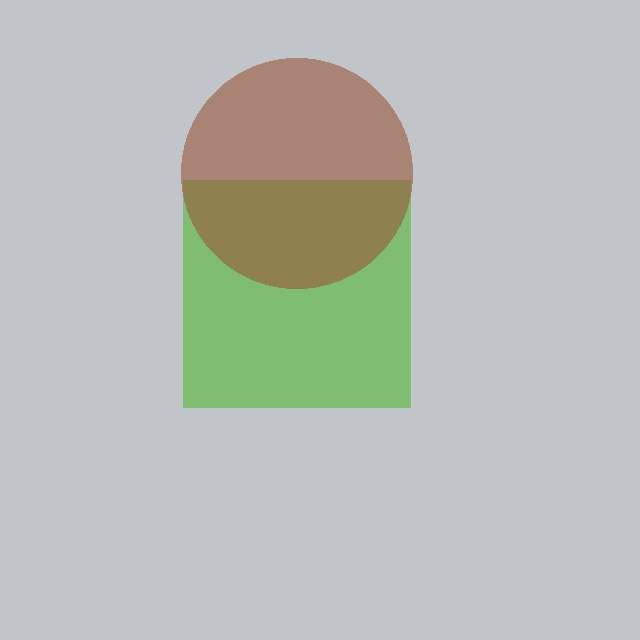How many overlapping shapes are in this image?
There are 2 overlapping shapes in the image.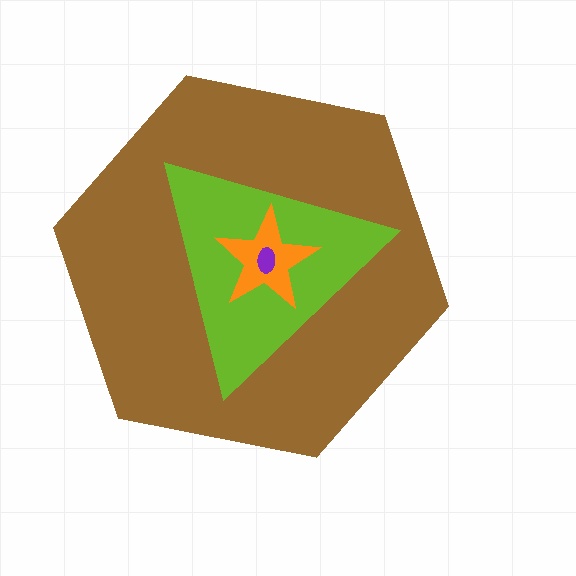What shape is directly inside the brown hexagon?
The lime triangle.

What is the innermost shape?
The purple ellipse.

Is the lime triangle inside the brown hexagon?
Yes.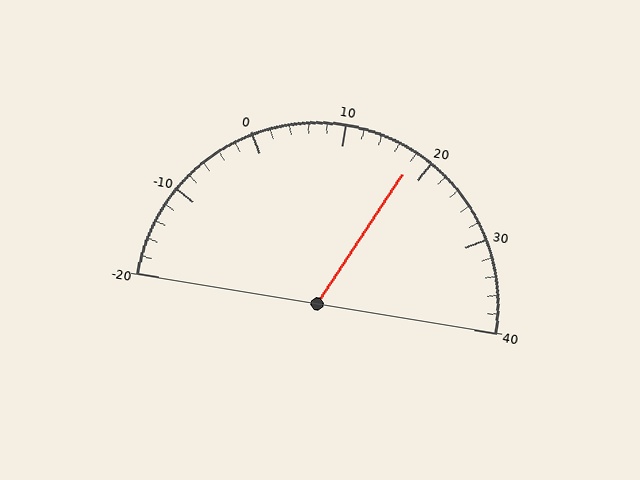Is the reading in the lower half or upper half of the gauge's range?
The reading is in the upper half of the range (-20 to 40).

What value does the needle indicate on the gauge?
The needle indicates approximately 18.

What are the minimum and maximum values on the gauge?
The gauge ranges from -20 to 40.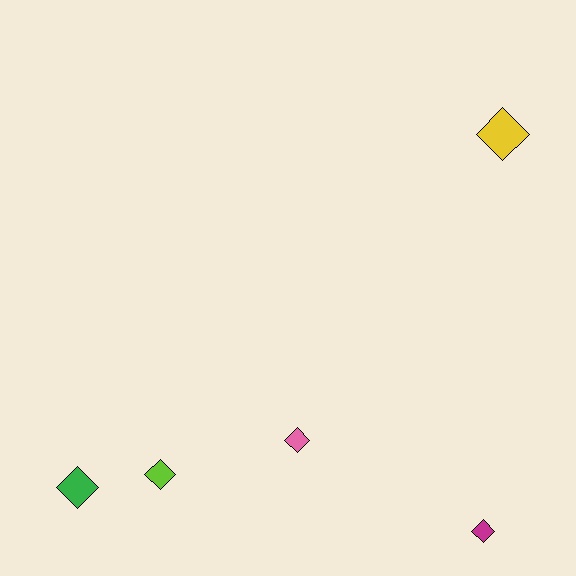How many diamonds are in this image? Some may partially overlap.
There are 5 diamonds.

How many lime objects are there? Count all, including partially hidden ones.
There is 1 lime object.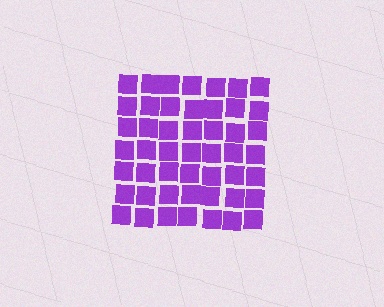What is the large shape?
The large shape is a square.